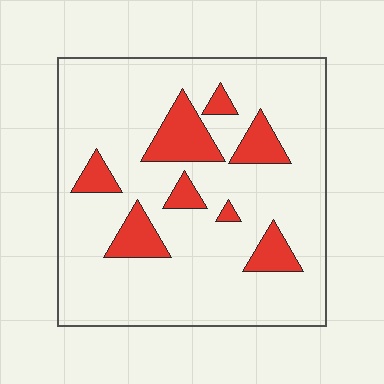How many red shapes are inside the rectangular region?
8.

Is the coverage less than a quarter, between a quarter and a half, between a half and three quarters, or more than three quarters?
Less than a quarter.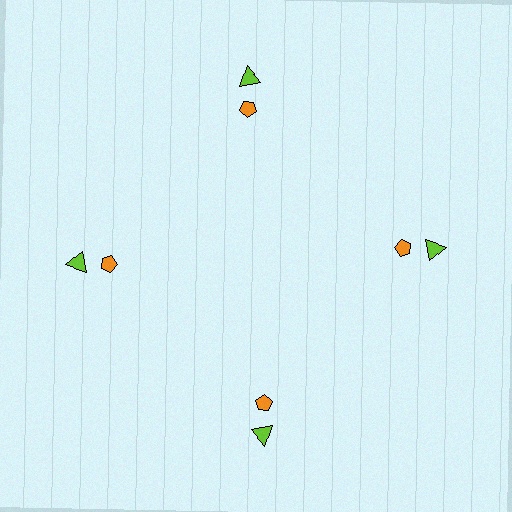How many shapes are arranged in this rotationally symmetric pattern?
There are 8 shapes, arranged in 4 groups of 2.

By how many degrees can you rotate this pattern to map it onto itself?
The pattern maps onto itself every 90 degrees of rotation.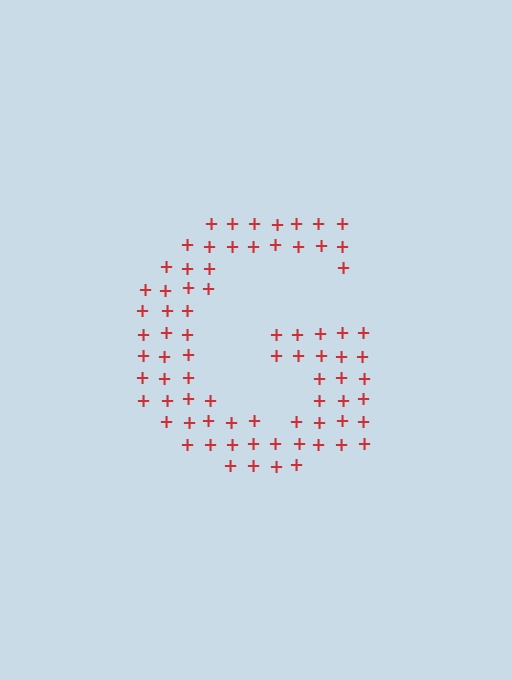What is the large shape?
The large shape is the letter G.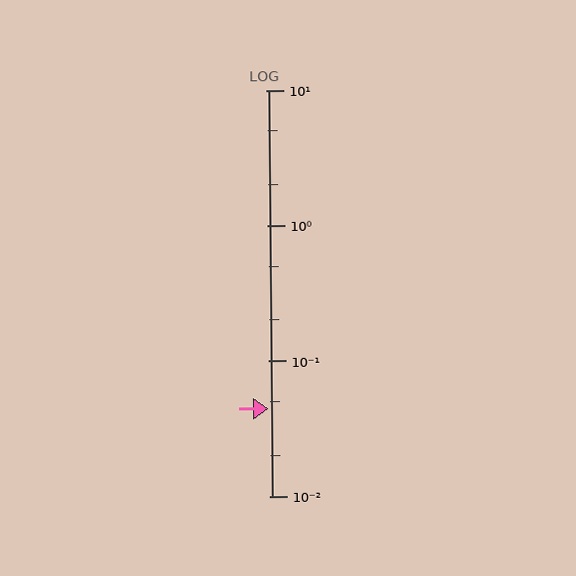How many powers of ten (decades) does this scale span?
The scale spans 3 decades, from 0.01 to 10.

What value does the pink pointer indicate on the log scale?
The pointer indicates approximately 0.044.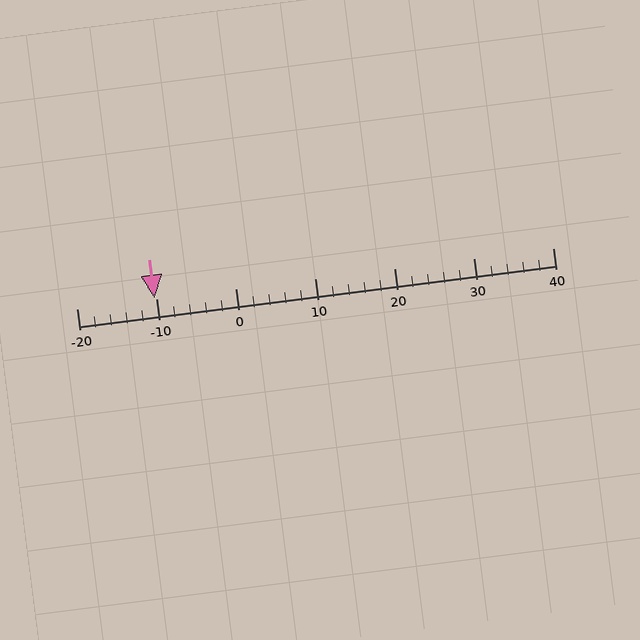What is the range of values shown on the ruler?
The ruler shows values from -20 to 40.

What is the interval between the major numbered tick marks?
The major tick marks are spaced 10 units apart.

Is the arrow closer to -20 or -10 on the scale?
The arrow is closer to -10.